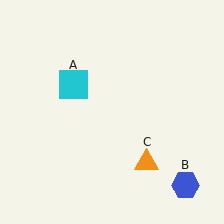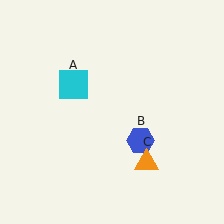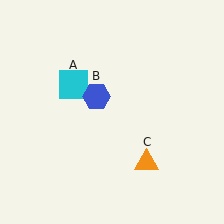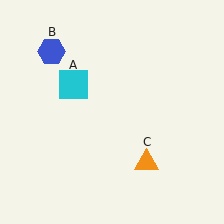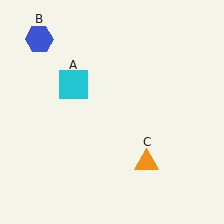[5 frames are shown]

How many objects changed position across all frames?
1 object changed position: blue hexagon (object B).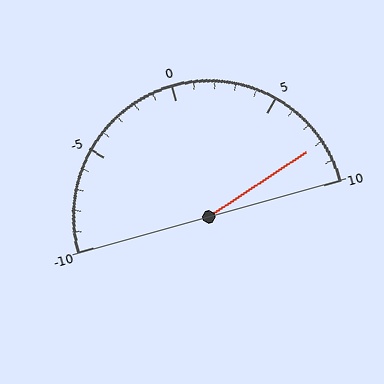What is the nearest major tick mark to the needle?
The nearest major tick mark is 10.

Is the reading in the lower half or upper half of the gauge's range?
The reading is in the upper half of the range (-10 to 10).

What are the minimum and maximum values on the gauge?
The gauge ranges from -10 to 10.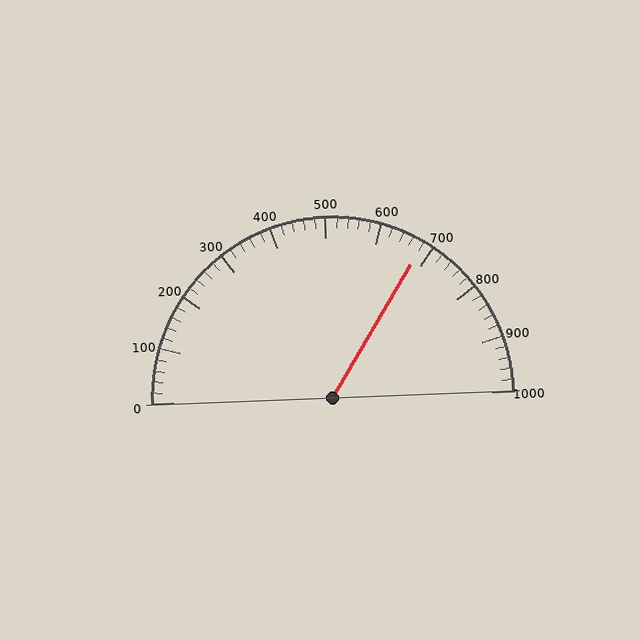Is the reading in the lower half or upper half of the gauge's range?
The reading is in the upper half of the range (0 to 1000).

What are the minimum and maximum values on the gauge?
The gauge ranges from 0 to 1000.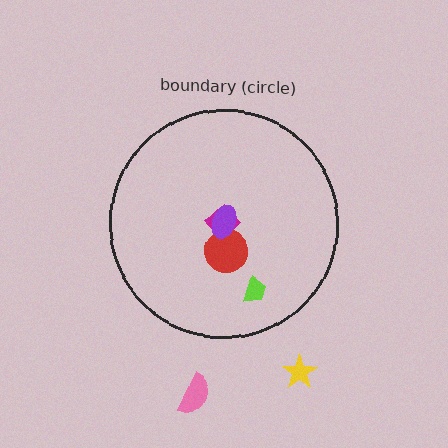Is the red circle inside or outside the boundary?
Inside.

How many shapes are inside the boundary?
4 inside, 2 outside.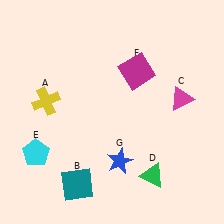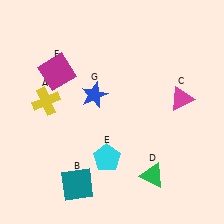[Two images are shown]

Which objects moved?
The objects that moved are: the cyan pentagon (E), the magenta square (F), the blue star (G).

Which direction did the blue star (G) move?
The blue star (G) moved up.